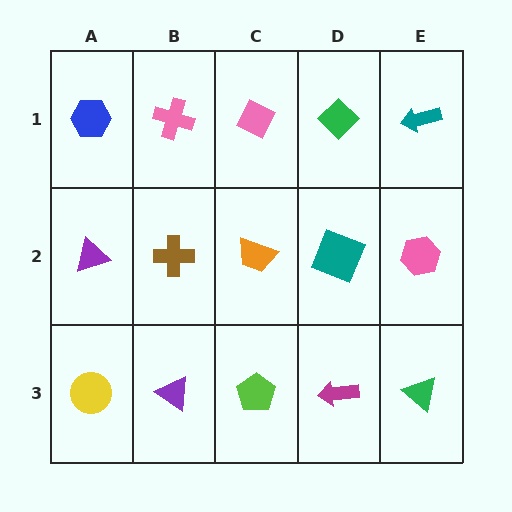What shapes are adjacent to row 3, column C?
An orange trapezoid (row 2, column C), a purple triangle (row 3, column B), a magenta arrow (row 3, column D).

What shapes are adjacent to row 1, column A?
A purple triangle (row 2, column A), a pink cross (row 1, column B).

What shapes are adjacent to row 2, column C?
A pink diamond (row 1, column C), a lime pentagon (row 3, column C), a brown cross (row 2, column B), a teal square (row 2, column D).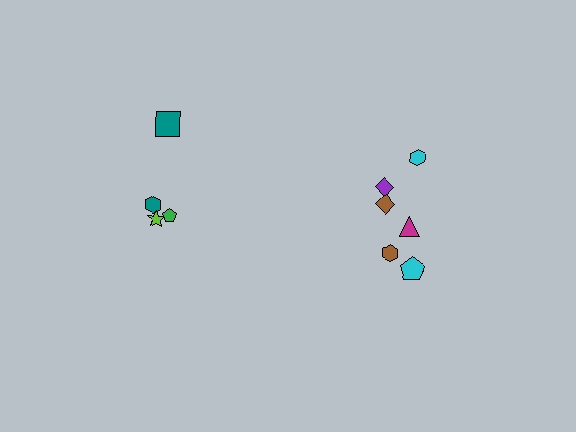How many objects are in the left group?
There are 4 objects.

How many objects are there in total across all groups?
There are 10 objects.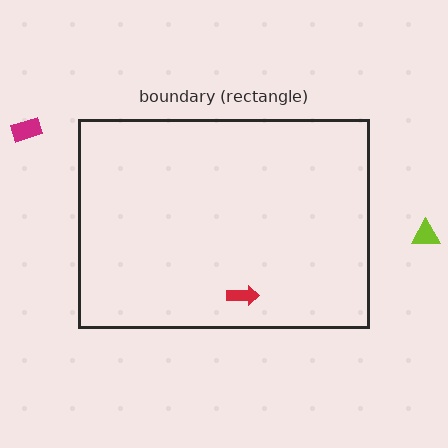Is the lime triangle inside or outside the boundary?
Outside.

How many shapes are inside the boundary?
1 inside, 2 outside.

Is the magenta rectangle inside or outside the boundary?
Outside.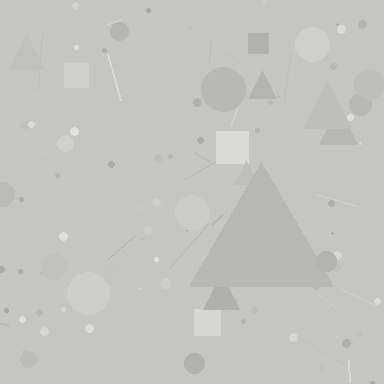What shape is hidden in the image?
A triangle is hidden in the image.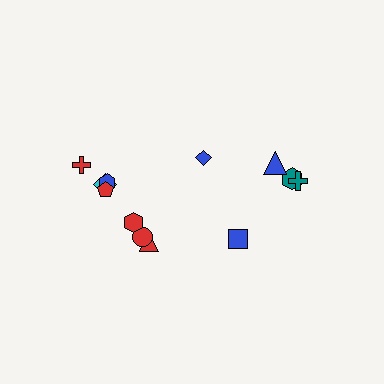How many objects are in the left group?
There are 7 objects.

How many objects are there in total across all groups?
There are 12 objects.